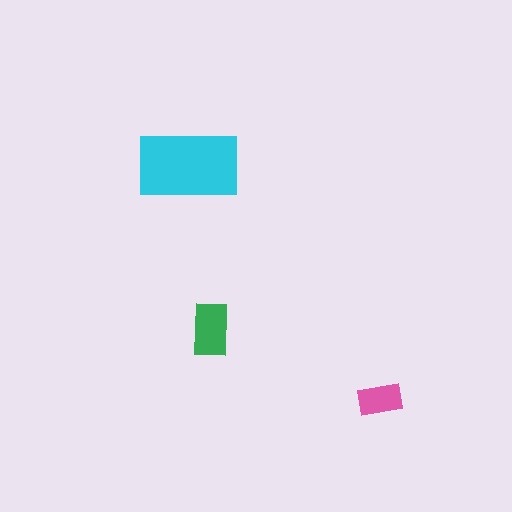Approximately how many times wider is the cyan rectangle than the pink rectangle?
About 2.5 times wider.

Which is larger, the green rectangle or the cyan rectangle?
The cyan one.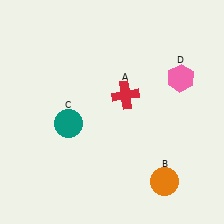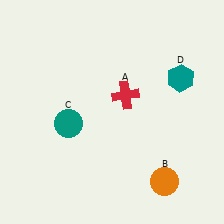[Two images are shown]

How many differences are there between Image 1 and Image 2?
There is 1 difference between the two images.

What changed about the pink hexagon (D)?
In Image 1, D is pink. In Image 2, it changed to teal.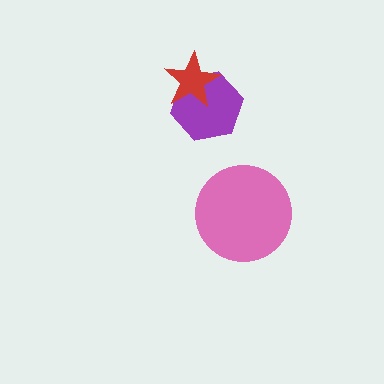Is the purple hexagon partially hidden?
Yes, it is partially covered by another shape.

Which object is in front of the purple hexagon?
The red star is in front of the purple hexagon.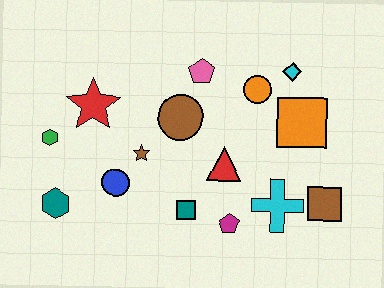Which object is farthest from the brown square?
The green hexagon is farthest from the brown square.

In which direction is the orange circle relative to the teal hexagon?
The orange circle is to the right of the teal hexagon.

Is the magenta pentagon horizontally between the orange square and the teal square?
Yes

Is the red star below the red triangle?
No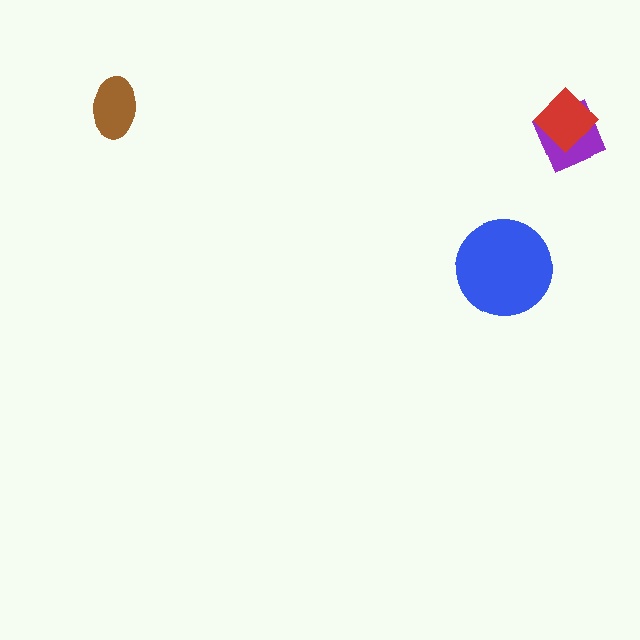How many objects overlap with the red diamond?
1 object overlaps with the red diamond.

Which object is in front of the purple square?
The red diamond is in front of the purple square.